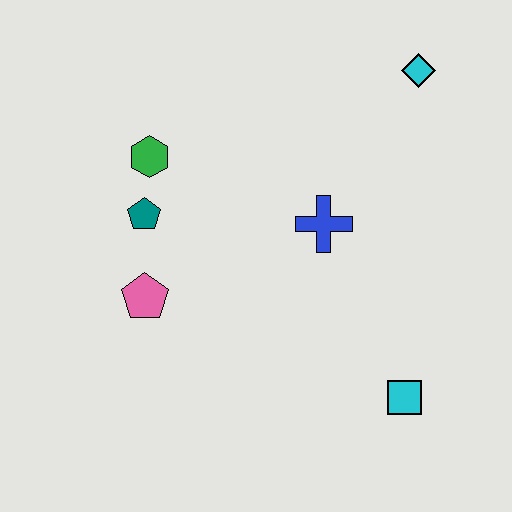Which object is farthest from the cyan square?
The green hexagon is farthest from the cyan square.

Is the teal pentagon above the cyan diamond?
No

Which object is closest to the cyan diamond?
The blue cross is closest to the cyan diamond.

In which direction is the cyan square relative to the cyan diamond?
The cyan square is below the cyan diamond.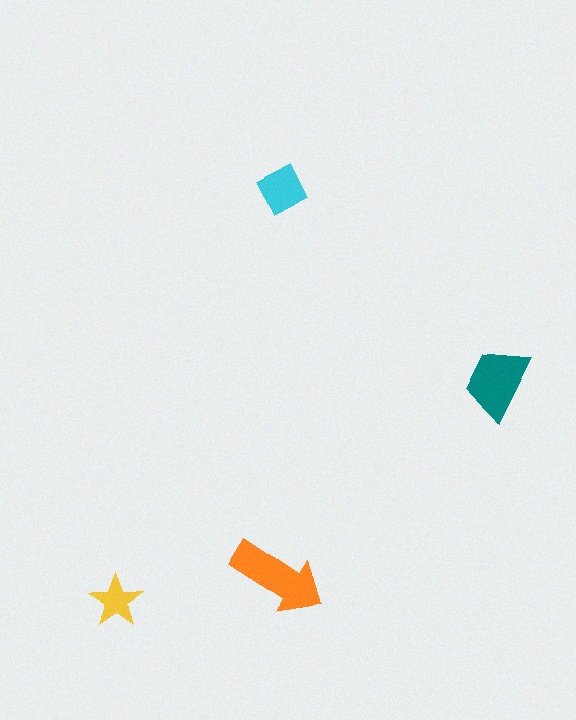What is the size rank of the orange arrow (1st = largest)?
1st.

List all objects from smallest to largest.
The yellow star, the cyan diamond, the teal trapezoid, the orange arrow.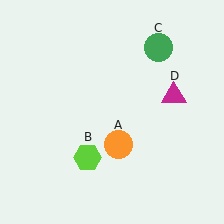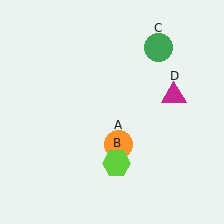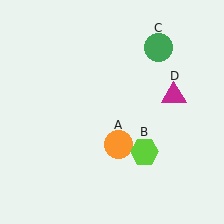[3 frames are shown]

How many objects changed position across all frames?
1 object changed position: lime hexagon (object B).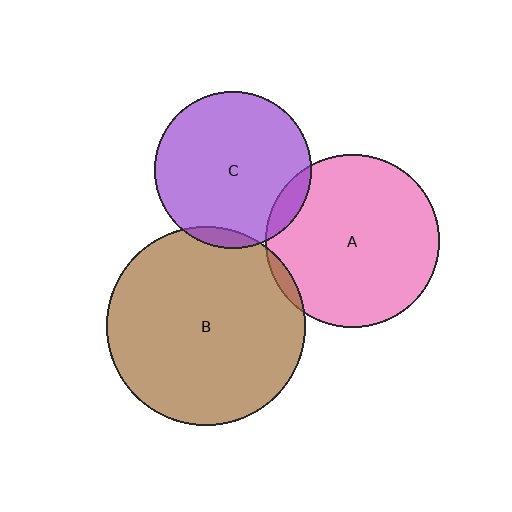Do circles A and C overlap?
Yes.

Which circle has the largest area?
Circle B (brown).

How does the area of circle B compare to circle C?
Approximately 1.6 times.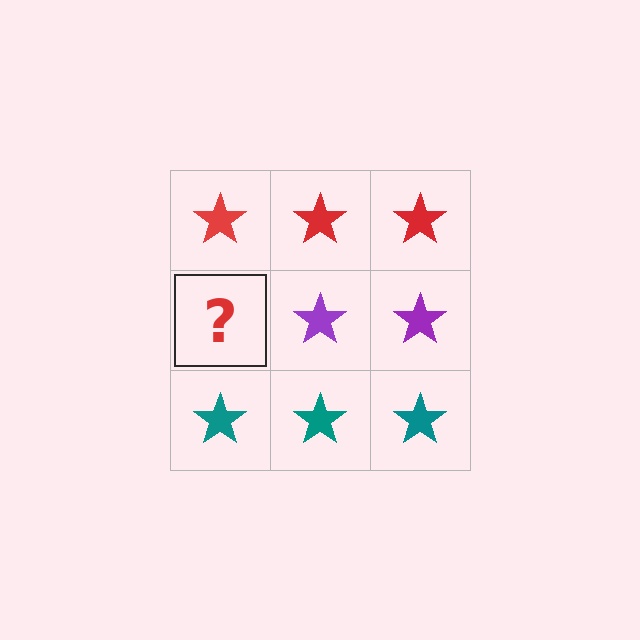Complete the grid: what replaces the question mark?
The question mark should be replaced with a purple star.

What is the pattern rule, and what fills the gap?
The rule is that each row has a consistent color. The gap should be filled with a purple star.